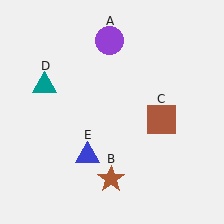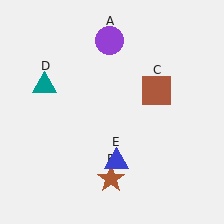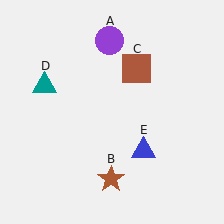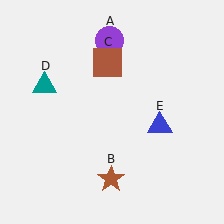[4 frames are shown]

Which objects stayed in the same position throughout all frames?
Purple circle (object A) and brown star (object B) and teal triangle (object D) remained stationary.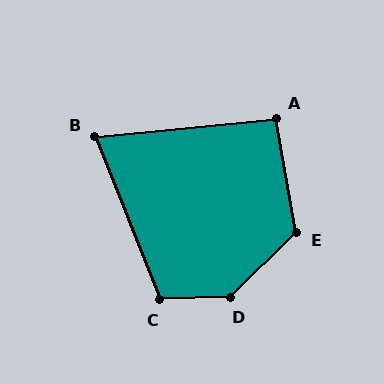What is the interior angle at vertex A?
Approximately 94 degrees (approximately right).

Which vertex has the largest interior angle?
D, at approximately 137 degrees.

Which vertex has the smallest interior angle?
B, at approximately 74 degrees.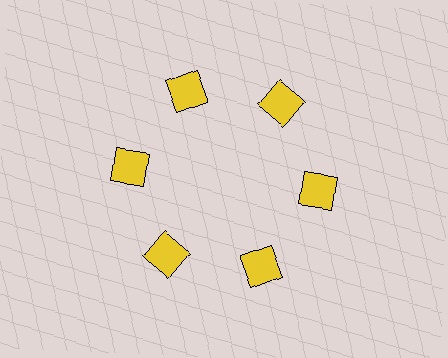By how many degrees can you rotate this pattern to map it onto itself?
The pattern maps onto itself every 60 degrees of rotation.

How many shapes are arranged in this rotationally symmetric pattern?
There are 6 shapes, arranged in 6 groups of 1.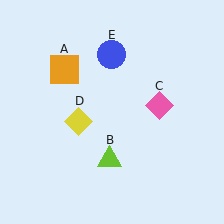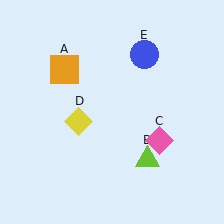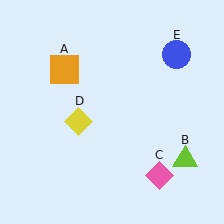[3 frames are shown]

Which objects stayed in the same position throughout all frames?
Orange square (object A) and yellow diamond (object D) remained stationary.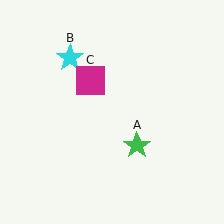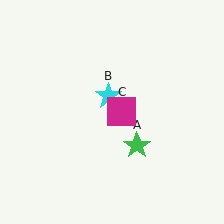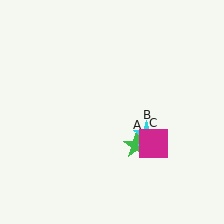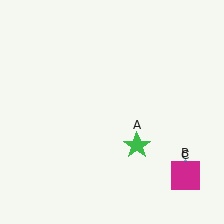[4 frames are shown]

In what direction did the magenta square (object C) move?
The magenta square (object C) moved down and to the right.